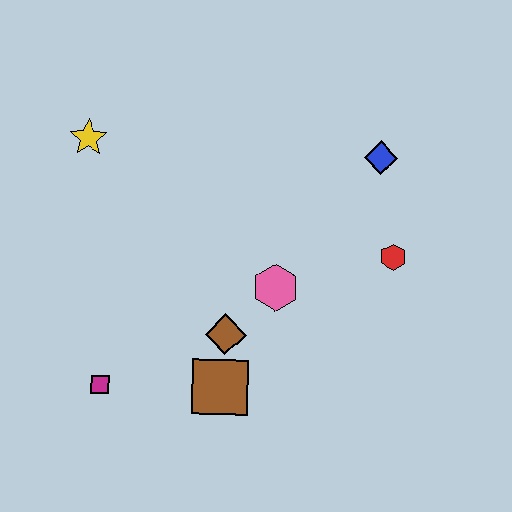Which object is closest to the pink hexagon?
The brown diamond is closest to the pink hexagon.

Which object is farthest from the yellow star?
The red hexagon is farthest from the yellow star.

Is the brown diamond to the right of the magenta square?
Yes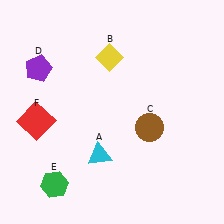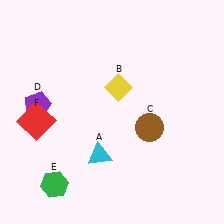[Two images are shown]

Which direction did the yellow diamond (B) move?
The yellow diamond (B) moved down.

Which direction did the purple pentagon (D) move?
The purple pentagon (D) moved down.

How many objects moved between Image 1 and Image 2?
2 objects moved between the two images.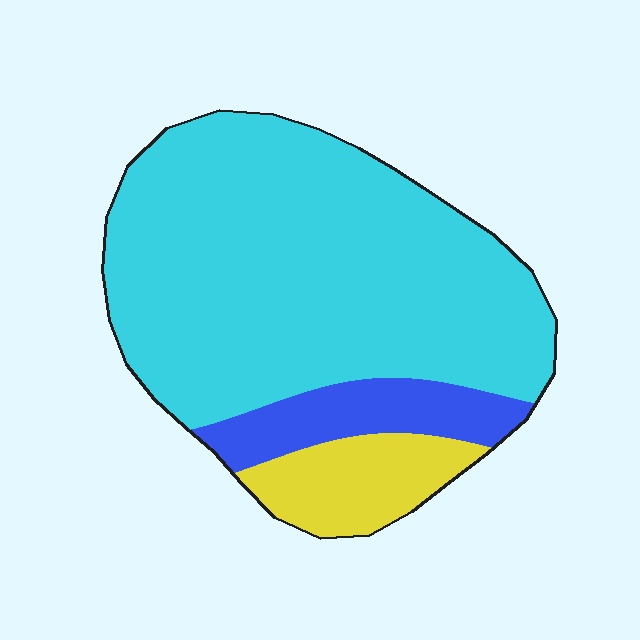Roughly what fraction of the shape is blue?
Blue covers roughly 15% of the shape.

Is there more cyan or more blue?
Cyan.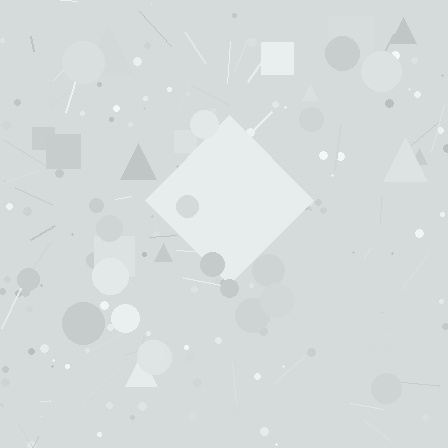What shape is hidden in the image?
A diamond is hidden in the image.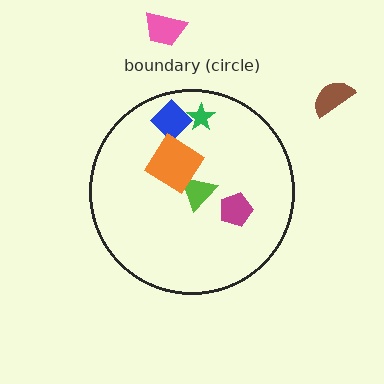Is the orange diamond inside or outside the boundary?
Inside.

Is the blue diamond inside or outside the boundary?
Inside.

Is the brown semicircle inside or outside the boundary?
Outside.